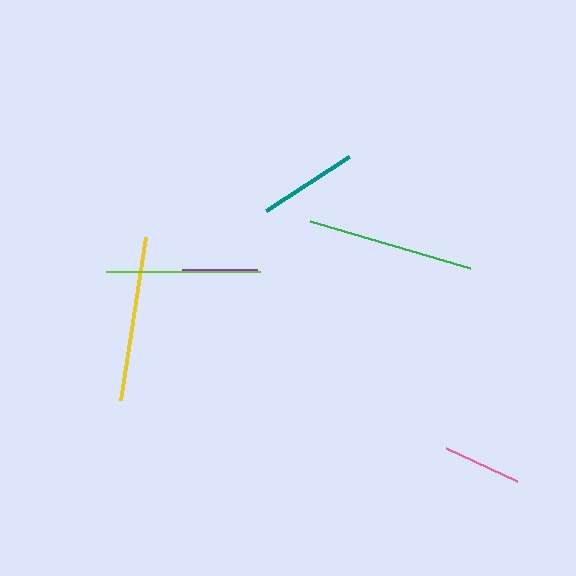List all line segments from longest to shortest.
From longest to shortest: green, yellow, lime, teal, pink, purple.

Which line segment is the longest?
The green line is the longest at approximately 167 pixels.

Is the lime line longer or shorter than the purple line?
The lime line is longer than the purple line.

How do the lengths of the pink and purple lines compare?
The pink and purple lines are approximately the same length.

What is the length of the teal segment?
The teal segment is approximately 99 pixels long.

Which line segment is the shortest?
The purple line is the shortest at approximately 74 pixels.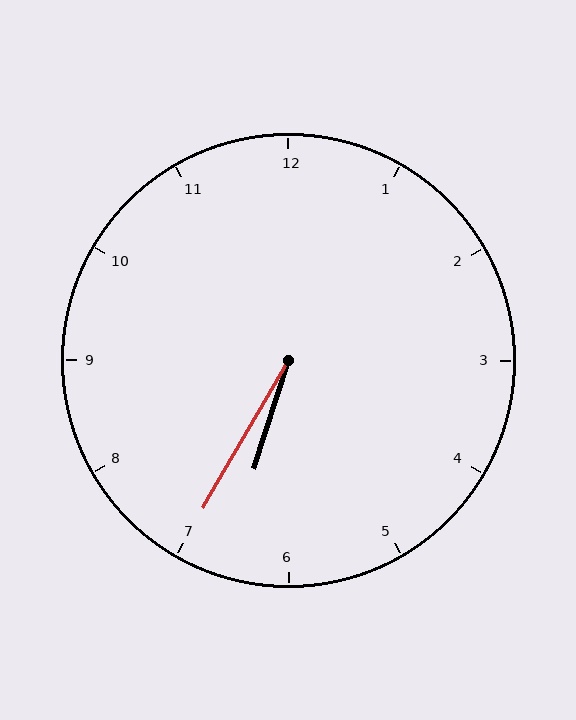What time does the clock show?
6:35.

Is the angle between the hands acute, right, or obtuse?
It is acute.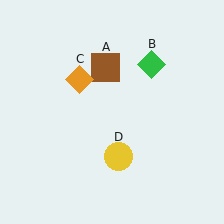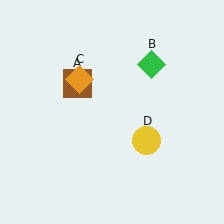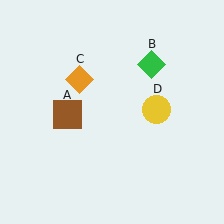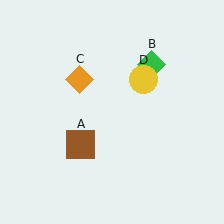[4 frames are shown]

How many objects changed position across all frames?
2 objects changed position: brown square (object A), yellow circle (object D).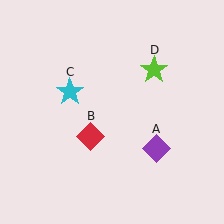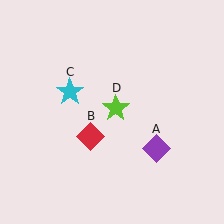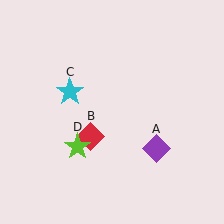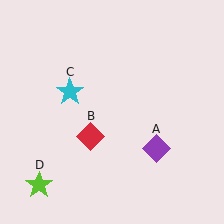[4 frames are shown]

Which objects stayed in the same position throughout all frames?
Purple diamond (object A) and red diamond (object B) and cyan star (object C) remained stationary.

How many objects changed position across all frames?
1 object changed position: lime star (object D).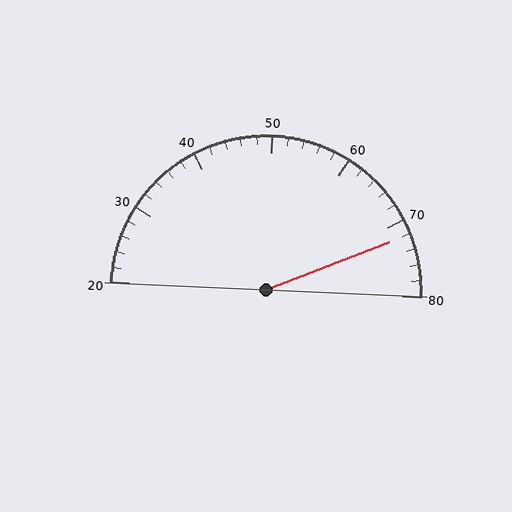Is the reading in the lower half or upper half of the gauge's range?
The reading is in the upper half of the range (20 to 80).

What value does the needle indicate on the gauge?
The needle indicates approximately 72.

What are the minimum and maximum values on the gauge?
The gauge ranges from 20 to 80.